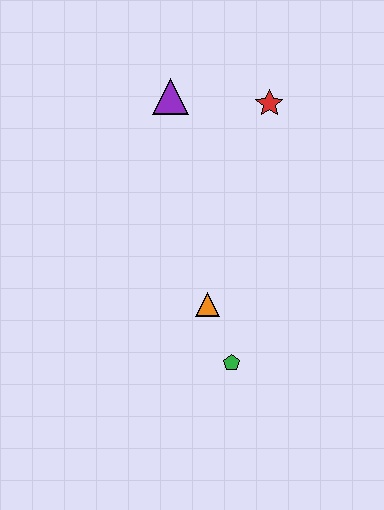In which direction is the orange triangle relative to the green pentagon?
The orange triangle is above the green pentagon.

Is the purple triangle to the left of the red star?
Yes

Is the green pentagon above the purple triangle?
No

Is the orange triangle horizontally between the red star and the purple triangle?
Yes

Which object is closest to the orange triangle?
The green pentagon is closest to the orange triangle.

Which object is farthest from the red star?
The green pentagon is farthest from the red star.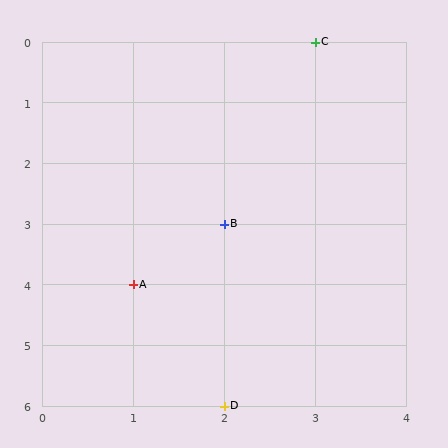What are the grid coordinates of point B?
Point B is at grid coordinates (2, 3).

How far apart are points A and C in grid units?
Points A and C are 2 columns and 4 rows apart (about 4.5 grid units diagonally).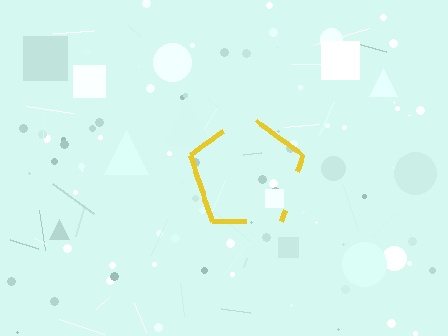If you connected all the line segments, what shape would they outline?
They would outline a pentagon.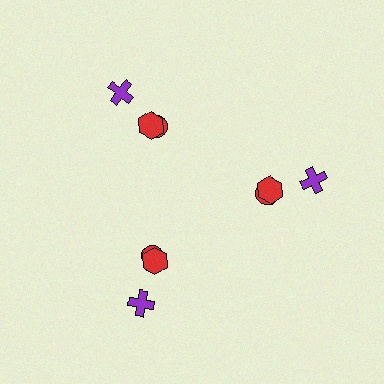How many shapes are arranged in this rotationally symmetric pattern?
There are 9 shapes, arranged in 3 groups of 3.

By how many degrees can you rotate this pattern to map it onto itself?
The pattern maps onto itself every 120 degrees of rotation.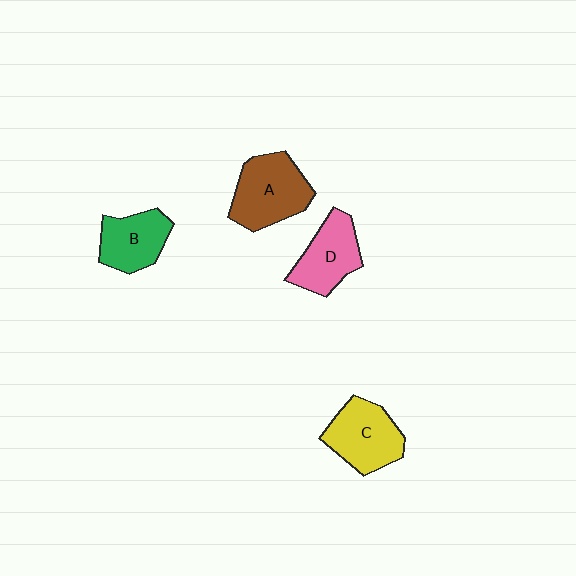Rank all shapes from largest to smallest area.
From largest to smallest: A (brown), C (yellow), D (pink), B (green).